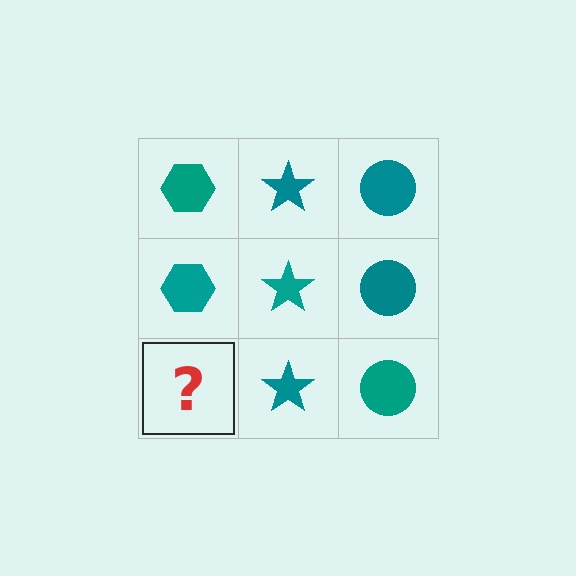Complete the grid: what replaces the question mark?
The question mark should be replaced with a teal hexagon.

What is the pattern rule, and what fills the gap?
The rule is that each column has a consistent shape. The gap should be filled with a teal hexagon.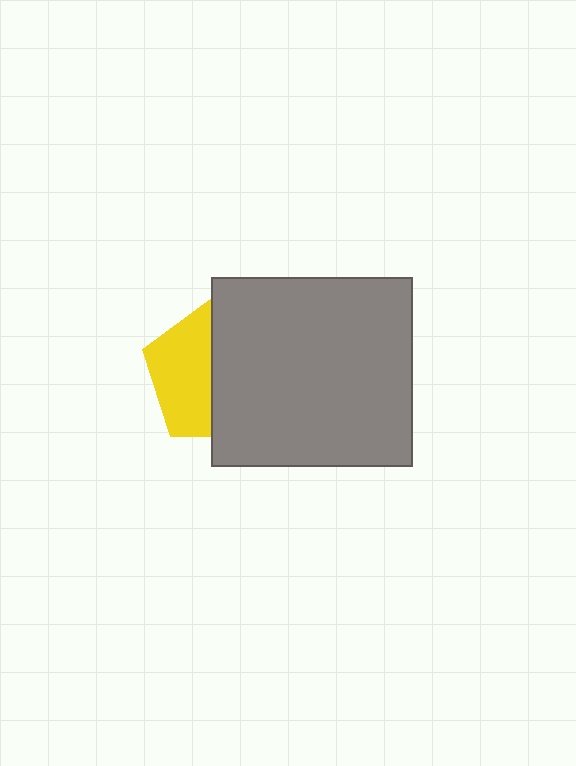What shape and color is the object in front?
The object in front is a gray rectangle.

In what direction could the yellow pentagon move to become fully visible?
The yellow pentagon could move left. That would shift it out from behind the gray rectangle entirely.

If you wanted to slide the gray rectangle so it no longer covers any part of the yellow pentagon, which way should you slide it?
Slide it right — that is the most direct way to separate the two shapes.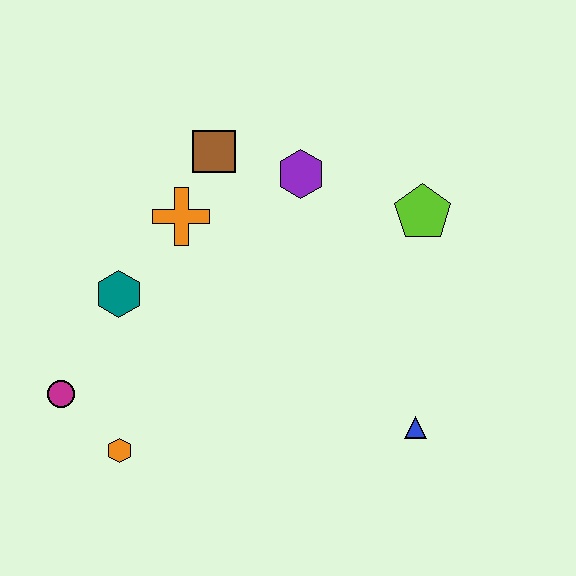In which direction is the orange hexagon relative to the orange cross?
The orange hexagon is below the orange cross.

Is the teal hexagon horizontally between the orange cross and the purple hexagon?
No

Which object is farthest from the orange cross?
The blue triangle is farthest from the orange cross.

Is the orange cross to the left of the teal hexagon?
No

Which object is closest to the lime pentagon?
The purple hexagon is closest to the lime pentagon.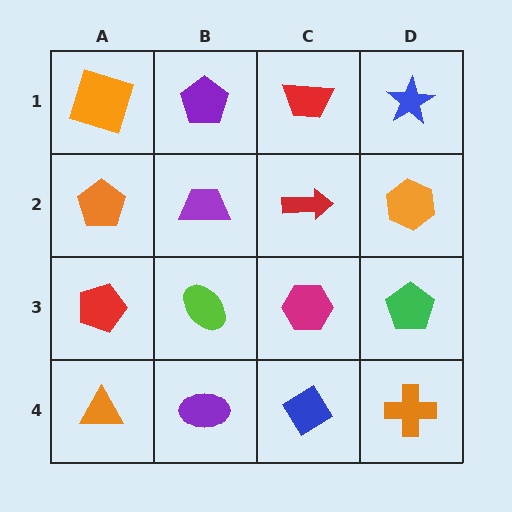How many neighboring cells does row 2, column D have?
3.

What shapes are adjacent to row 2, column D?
A blue star (row 1, column D), a green pentagon (row 3, column D), a red arrow (row 2, column C).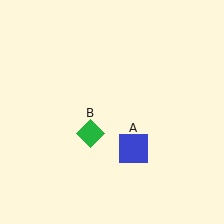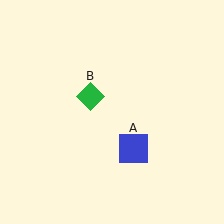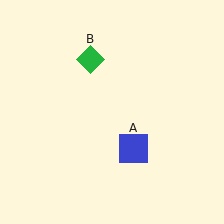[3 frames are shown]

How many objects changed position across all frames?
1 object changed position: green diamond (object B).